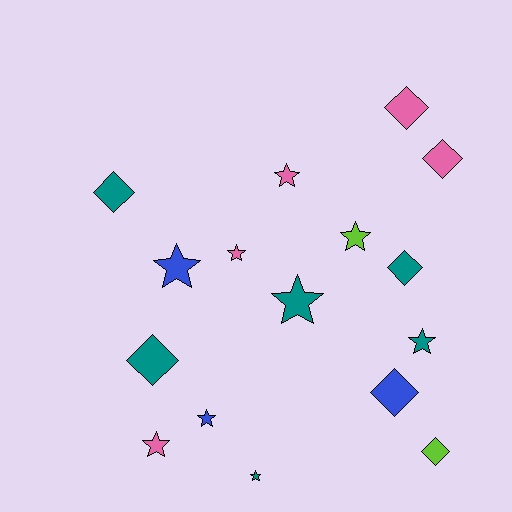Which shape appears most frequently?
Star, with 9 objects.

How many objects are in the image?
There are 16 objects.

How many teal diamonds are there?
There are 3 teal diamonds.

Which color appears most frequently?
Teal, with 6 objects.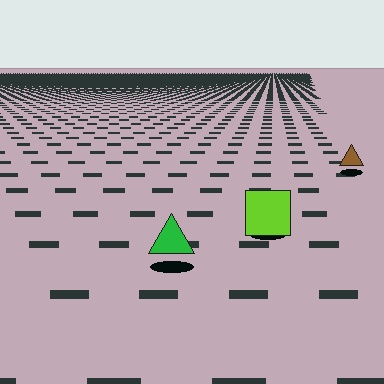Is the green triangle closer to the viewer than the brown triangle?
Yes. The green triangle is closer — you can tell from the texture gradient: the ground texture is coarser near it.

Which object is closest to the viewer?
The green triangle is closest. The texture marks near it are larger and more spread out.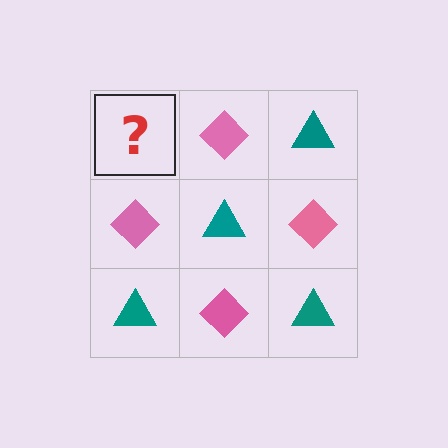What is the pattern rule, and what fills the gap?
The rule is that it alternates teal triangle and pink diamond in a checkerboard pattern. The gap should be filled with a teal triangle.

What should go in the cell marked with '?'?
The missing cell should contain a teal triangle.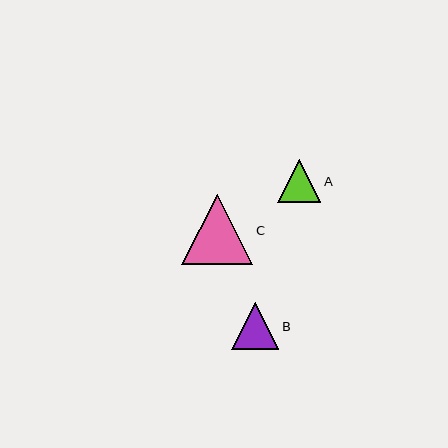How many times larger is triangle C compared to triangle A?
Triangle C is approximately 1.6 times the size of triangle A.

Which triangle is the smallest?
Triangle A is the smallest with a size of approximately 43 pixels.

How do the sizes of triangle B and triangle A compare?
Triangle B and triangle A are approximately the same size.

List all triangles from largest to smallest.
From largest to smallest: C, B, A.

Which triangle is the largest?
Triangle C is the largest with a size of approximately 71 pixels.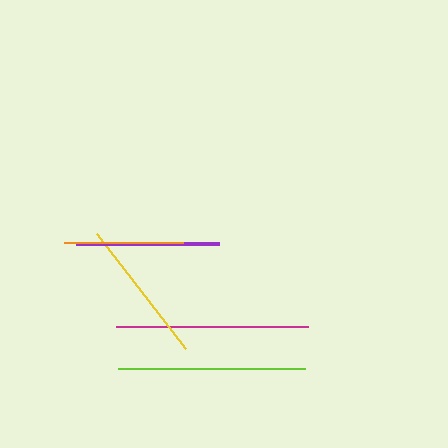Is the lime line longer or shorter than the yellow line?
The lime line is longer than the yellow line.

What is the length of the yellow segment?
The yellow segment is approximately 146 pixels long.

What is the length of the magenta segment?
The magenta segment is approximately 192 pixels long.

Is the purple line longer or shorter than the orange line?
The purple line is longer than the orange line.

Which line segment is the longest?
The magenta line is the longest at approximately 192 pixels.